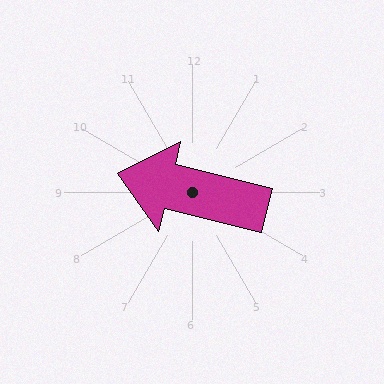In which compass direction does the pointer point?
West.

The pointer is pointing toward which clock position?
Roughly 9 o'clock.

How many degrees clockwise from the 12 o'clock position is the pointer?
Approximately 284 degrees.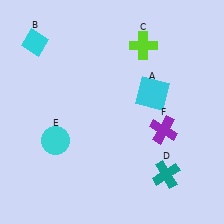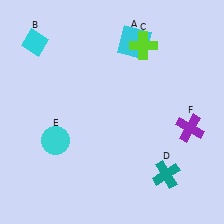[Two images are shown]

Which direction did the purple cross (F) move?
The purple cross (F) moved right.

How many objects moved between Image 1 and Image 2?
2 objects moved between the two images.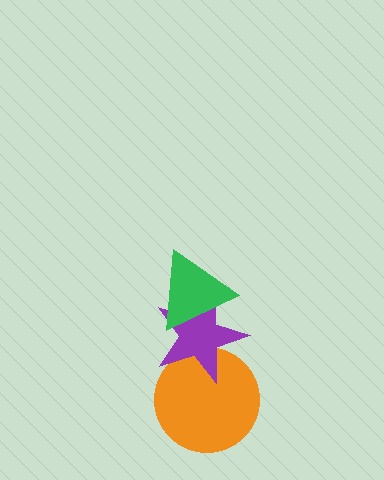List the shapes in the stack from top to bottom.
From top to bottom: the green triangle, the purple star, the orange circle.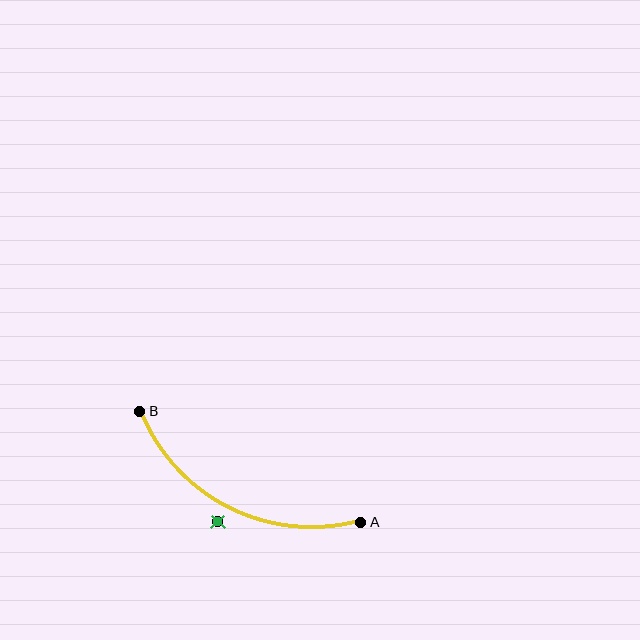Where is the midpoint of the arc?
The arc midpoint is the point on the curve farthest from the straight line joining A and B. It sits below that line.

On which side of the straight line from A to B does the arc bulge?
The arc bulges below the straight line connecting A and B.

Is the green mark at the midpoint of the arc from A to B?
No — the green mark does not lie on the arc at all. It sits slightly outside the curve.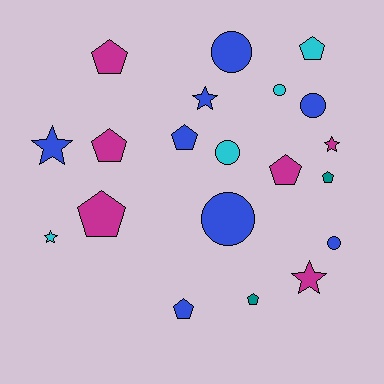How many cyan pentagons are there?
There is 1 cyan pentagon.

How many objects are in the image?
There are 20 objects.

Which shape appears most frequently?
Pentagon, with 9 objects.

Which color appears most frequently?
Blue, with 8 objects.